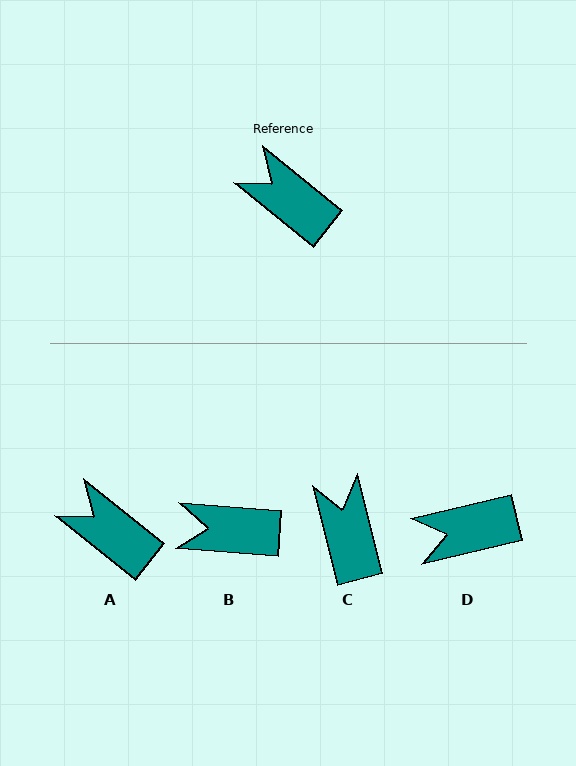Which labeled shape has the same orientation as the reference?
A.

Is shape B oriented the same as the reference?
No, it is off by about 35 degrees.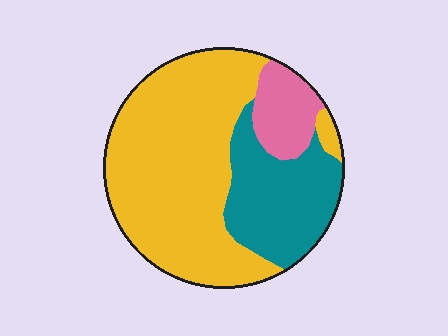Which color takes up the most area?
Yellow, at roughly 65%.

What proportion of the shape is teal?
Teal covers roughly 25% of the shape.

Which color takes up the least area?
Pink, at roughly 10%.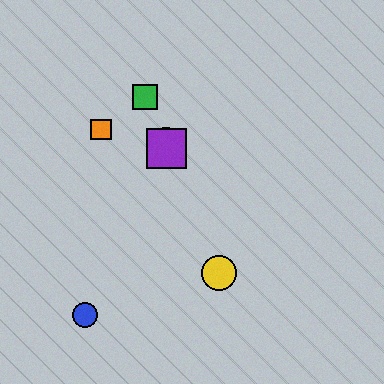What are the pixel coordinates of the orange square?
The orange square is at (101, 129).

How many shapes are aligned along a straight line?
4 shapes (the red circle, the green square, the yellow circle, the purple square) are aligned along a straight line.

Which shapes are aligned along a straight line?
The red circle, the green square, the yellow circle, the purple square are aligned along a straight line.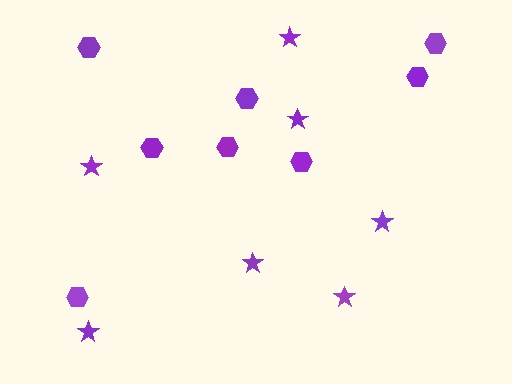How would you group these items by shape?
There are 2 groups: one group of stars (7) and one group of hexagons (8).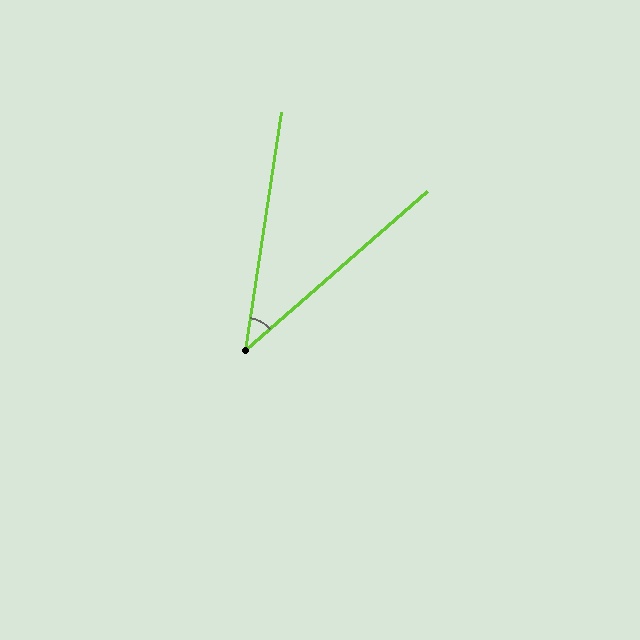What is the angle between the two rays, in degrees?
Approximately 40 degrees.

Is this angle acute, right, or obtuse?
It is acute.